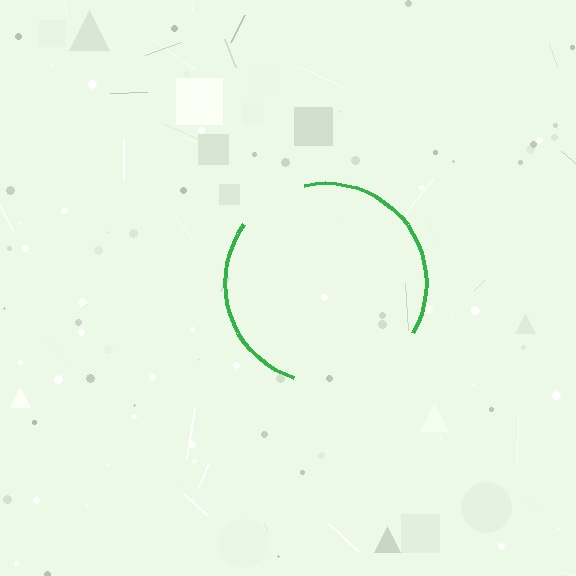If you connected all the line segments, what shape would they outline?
They would outline a circle.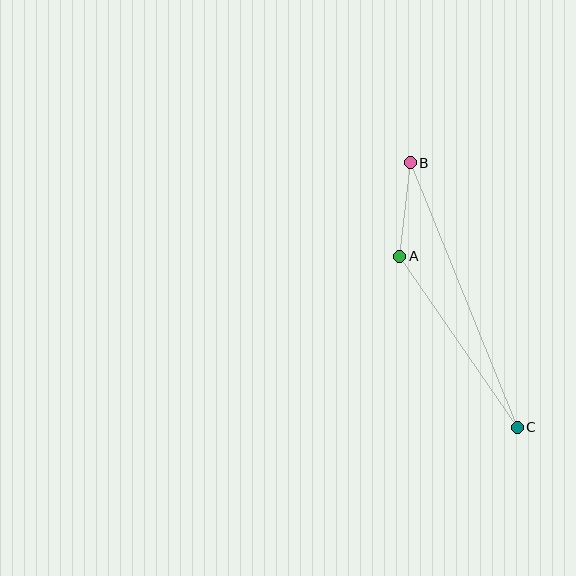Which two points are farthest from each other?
Points B and C are farthest from each other.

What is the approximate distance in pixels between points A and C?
The distance between A and C is approximately 208 pixels.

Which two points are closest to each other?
Points A and B are closest to each other.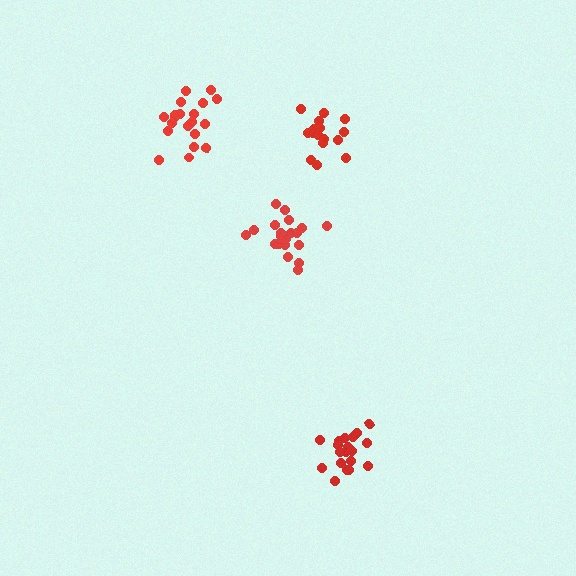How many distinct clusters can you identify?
There are 4 distinct clusters.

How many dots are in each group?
Group 1: 20 dots, Group 2: 19 dots, Group 3: 20 dots, Group 4: 16 dots (75 total).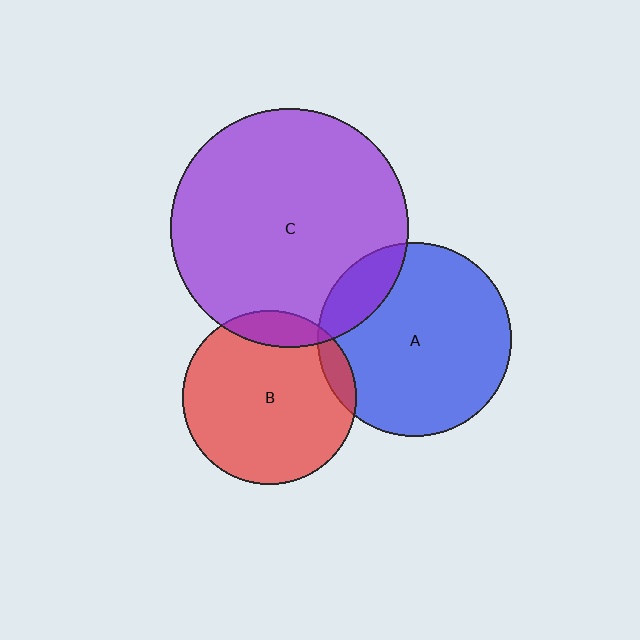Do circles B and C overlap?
Yes.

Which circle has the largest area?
Circle C (purple).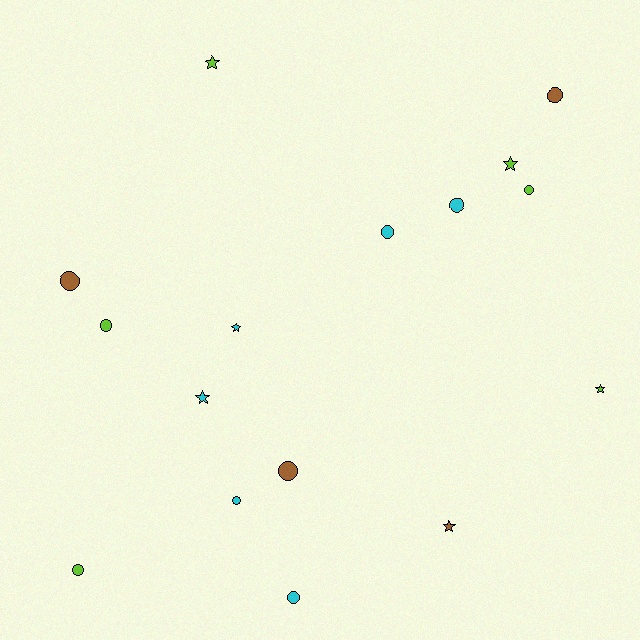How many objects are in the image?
There are 16 objects.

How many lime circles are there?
There are 3 lime circles.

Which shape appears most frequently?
Circle, with 10 objects.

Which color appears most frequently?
Lime, with 6 objects.